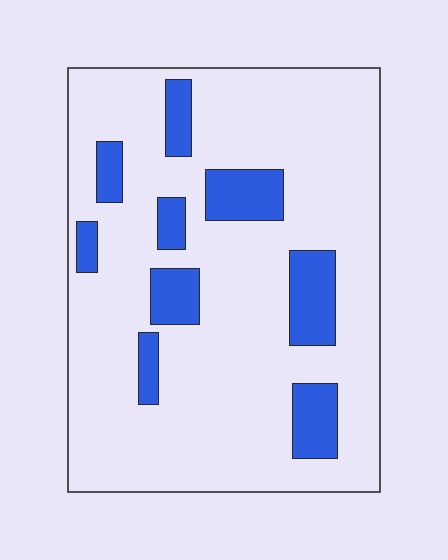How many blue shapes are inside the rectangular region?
9.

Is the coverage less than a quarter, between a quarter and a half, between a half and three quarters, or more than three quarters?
Less than a quarter.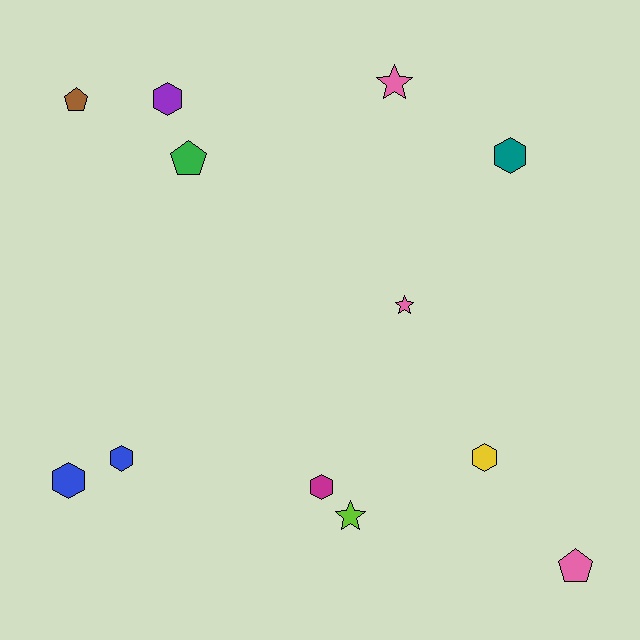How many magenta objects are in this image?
There is 1 magenta object.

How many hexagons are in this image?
There are 6 hexagons.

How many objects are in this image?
There are 12 objects.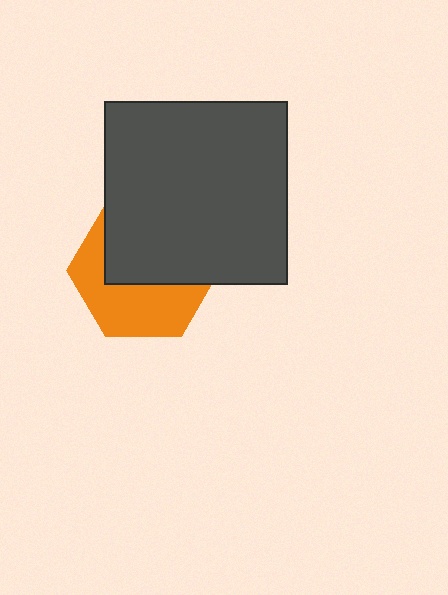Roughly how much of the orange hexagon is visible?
About half of it is visible (roughly 47%).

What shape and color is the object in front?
The object in front is a dark gray square.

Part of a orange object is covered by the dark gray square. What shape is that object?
It is a hexagon.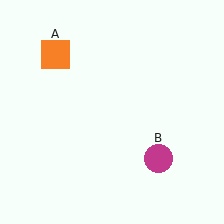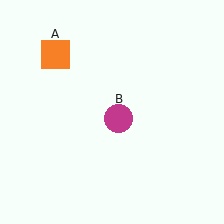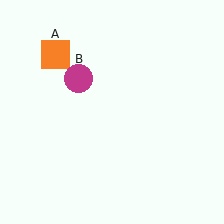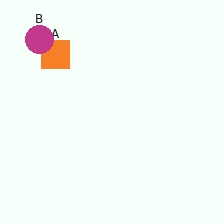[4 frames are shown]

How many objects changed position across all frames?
1 object changed position: magenta circle (object B).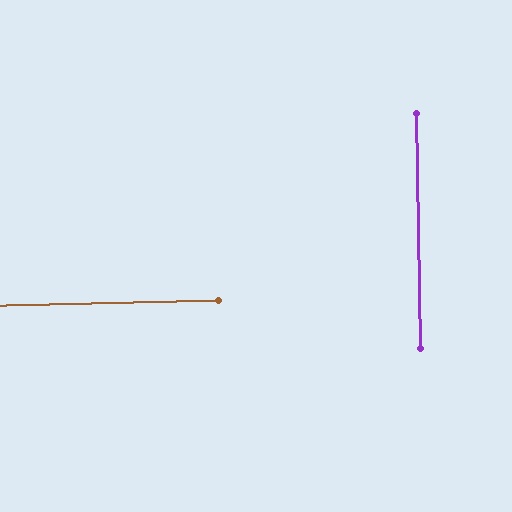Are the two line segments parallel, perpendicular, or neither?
Perpendicular — they meet at approximately 90°.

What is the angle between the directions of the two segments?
Approximately 90 degrees.